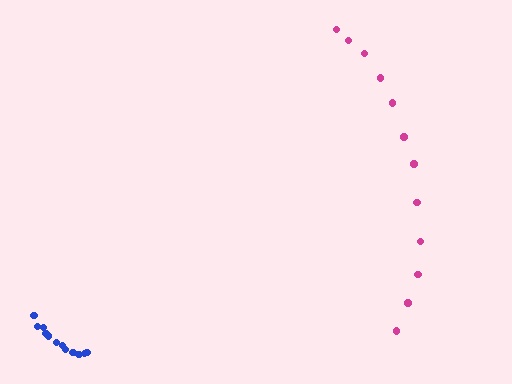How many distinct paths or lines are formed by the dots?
There are 2 distinct paths.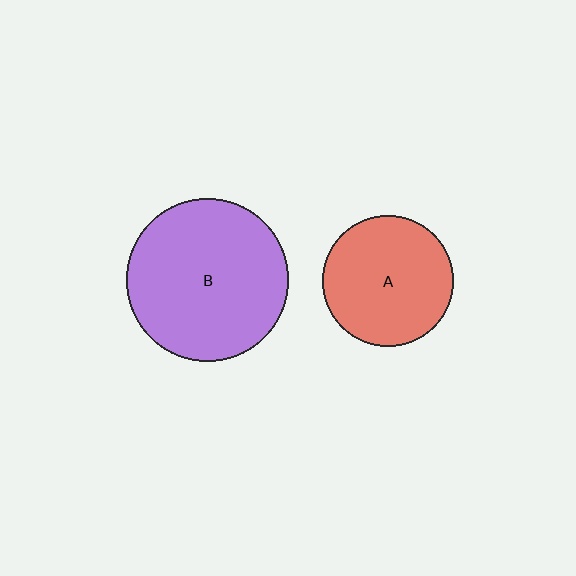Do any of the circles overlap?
No, none of the circles overlap.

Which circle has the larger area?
Circle B (purple).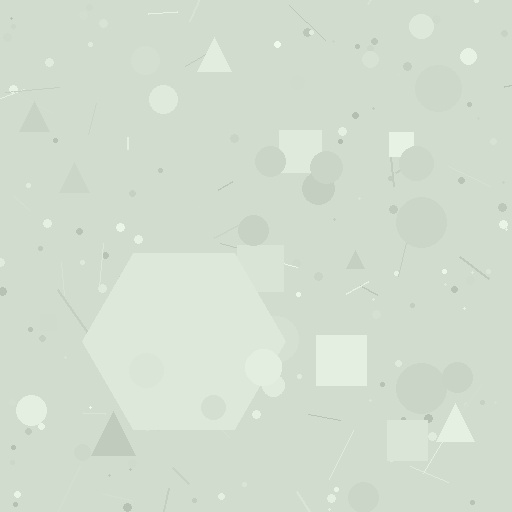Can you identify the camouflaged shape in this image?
The camouflaged shape is a hexagon.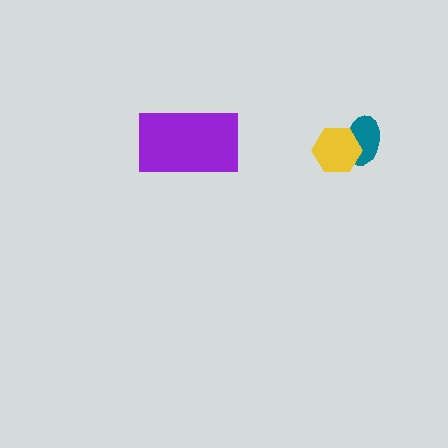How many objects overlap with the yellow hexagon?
1 object overlaps with the yellow hexagon.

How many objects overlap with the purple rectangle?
0 objects overlap with the purple rectangle.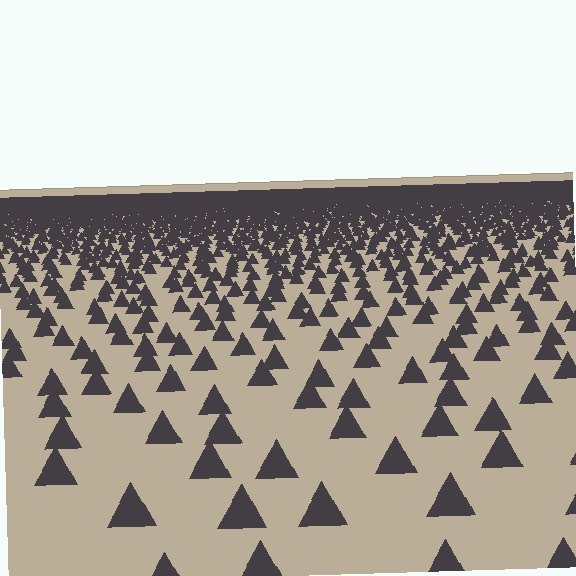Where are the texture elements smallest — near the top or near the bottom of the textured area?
Near the top.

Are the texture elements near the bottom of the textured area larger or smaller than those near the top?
Larger. Near the bottom, elements are closer to the viewer and appear at a bigger on-screen size.